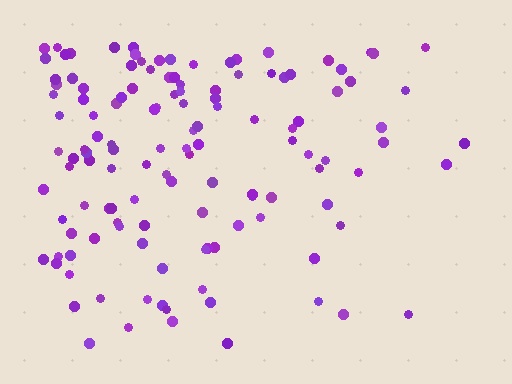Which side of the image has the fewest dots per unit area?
The right.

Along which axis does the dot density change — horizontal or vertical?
Horizontal.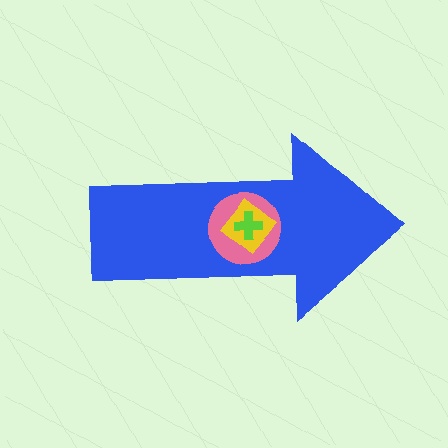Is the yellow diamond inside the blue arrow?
Yes.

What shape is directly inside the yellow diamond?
The lime cross.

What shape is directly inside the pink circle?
The yellow diamond.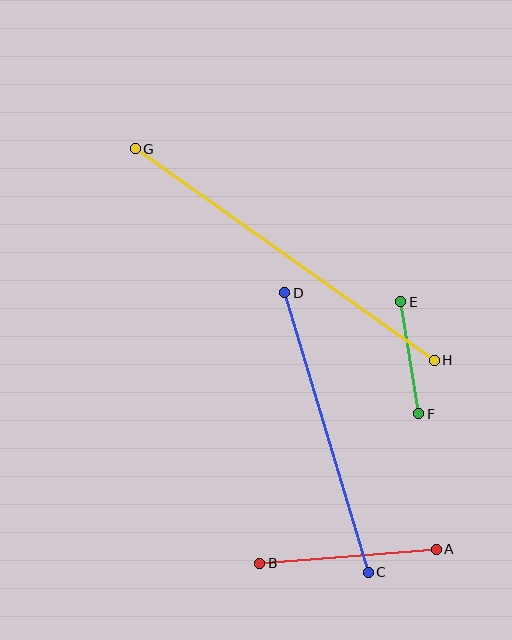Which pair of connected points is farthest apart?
Points G and H are farthest apart.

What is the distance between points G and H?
The distance is approximately 366 pixels.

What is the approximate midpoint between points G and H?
The midpoint is at approximately (285, 254) pixels.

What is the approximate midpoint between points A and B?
The midpoint is at approximately (348, 556) pixels.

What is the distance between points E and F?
The distance is approximately 113 pixels.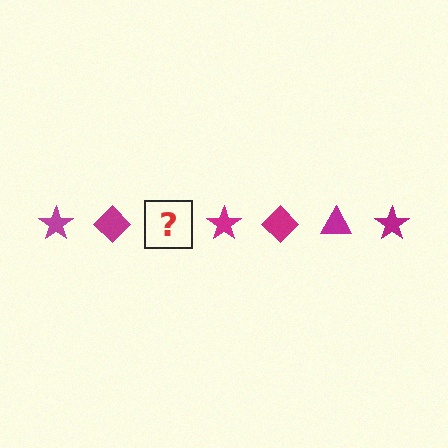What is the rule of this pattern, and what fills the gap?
The rule is that the pattern cycles through star, diamond, triangle shapes in magenta. The gap should be filled with a magenta triangle.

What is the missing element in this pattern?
The missing element is a magenta triangle.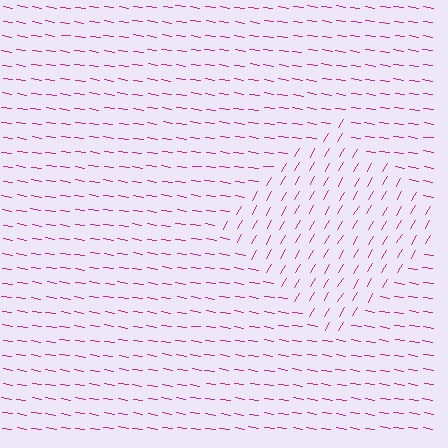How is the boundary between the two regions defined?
The boundary is defined purely by a change in line orientation (approximately 68 degrees difference). All lines are the same color and thickness.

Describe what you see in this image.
The image is filled with small magenta line segments. A diamond region in the image has lines oriented differently from the surrounding lines, creating a visible texture boundary.